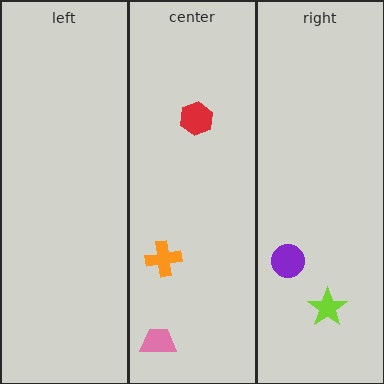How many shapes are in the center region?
3.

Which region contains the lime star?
The right region.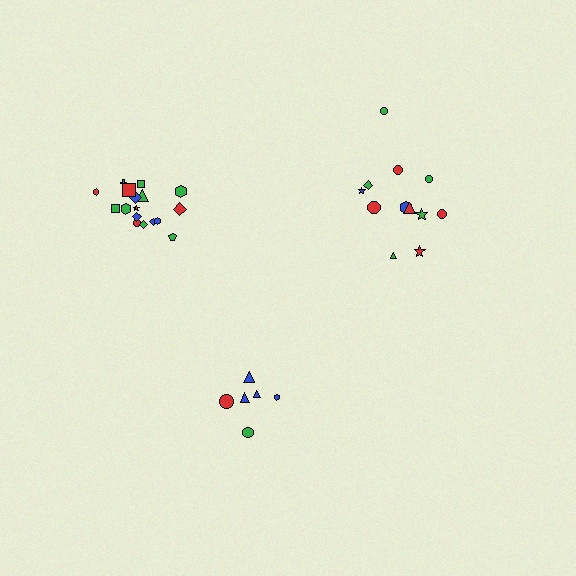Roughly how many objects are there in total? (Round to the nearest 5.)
Roughly 35 objects in total.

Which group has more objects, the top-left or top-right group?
The top-left group.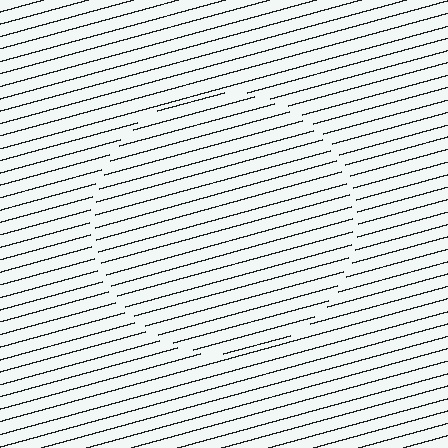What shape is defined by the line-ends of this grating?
An illusory circle. The interior of the shape contains the same grating, shifted by half a period — the contour is defined by the phase discontinuity where line-ends from the inner and outer gratings abut.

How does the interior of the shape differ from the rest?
The interior of the shape contains the same grating, shifted by half a period — the contour is defined by the phase discontinuity where line-ends from the inner and outer gratings abut.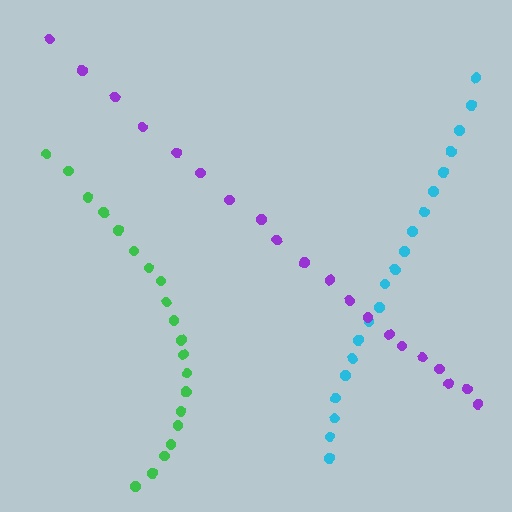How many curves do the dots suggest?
There are 3 distinct paths.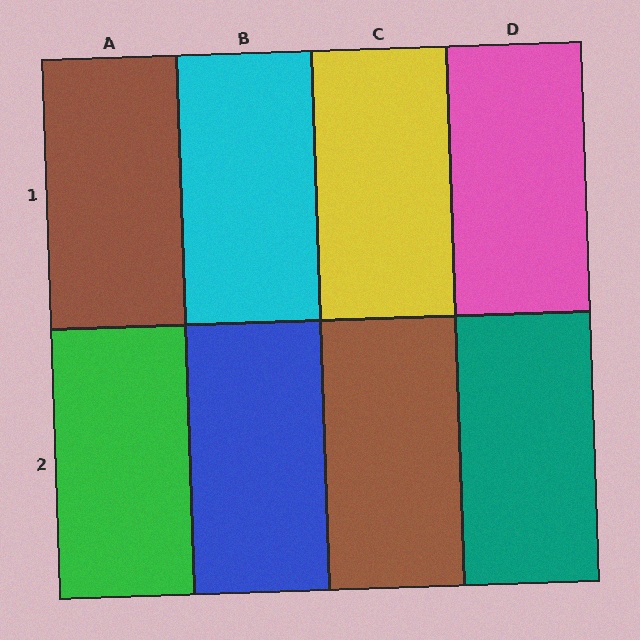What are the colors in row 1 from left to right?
Brown, cyan, yellow, pink.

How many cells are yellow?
1 cell is yellow.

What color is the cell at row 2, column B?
Blue.